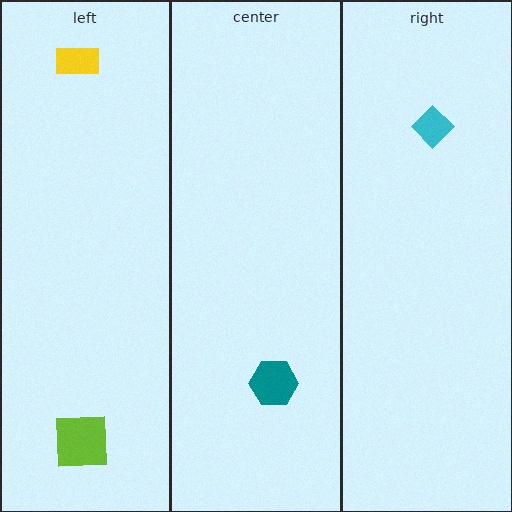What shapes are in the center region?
The teal hexagon.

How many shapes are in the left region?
2.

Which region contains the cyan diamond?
The right region.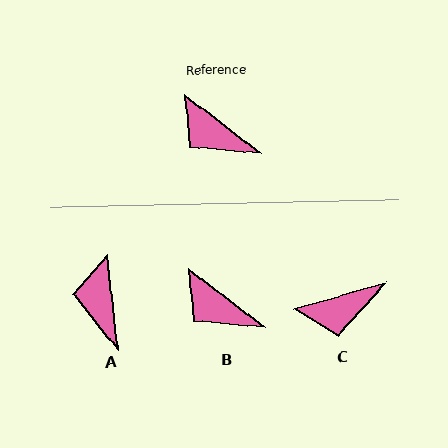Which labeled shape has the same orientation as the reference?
B.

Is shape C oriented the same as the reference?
No, it is off by about 53 degrees.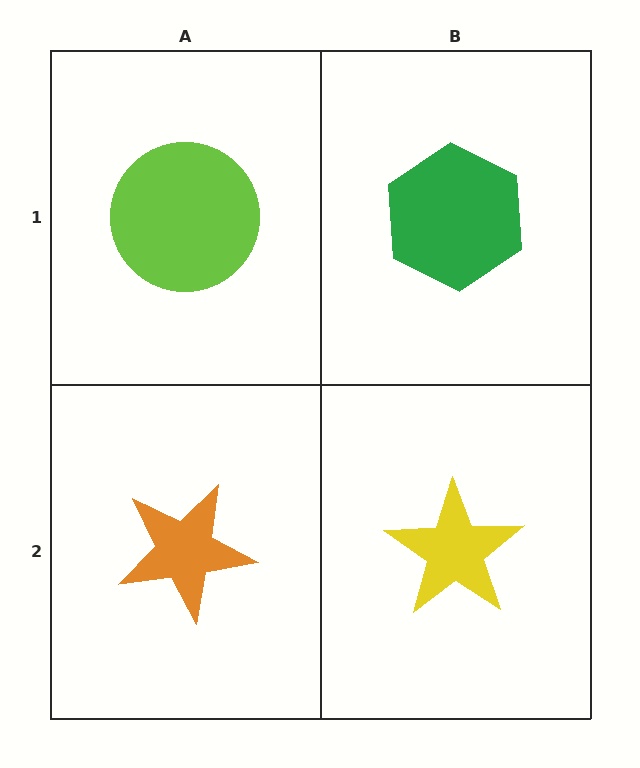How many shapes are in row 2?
2 shapes.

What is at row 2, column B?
A yellow star.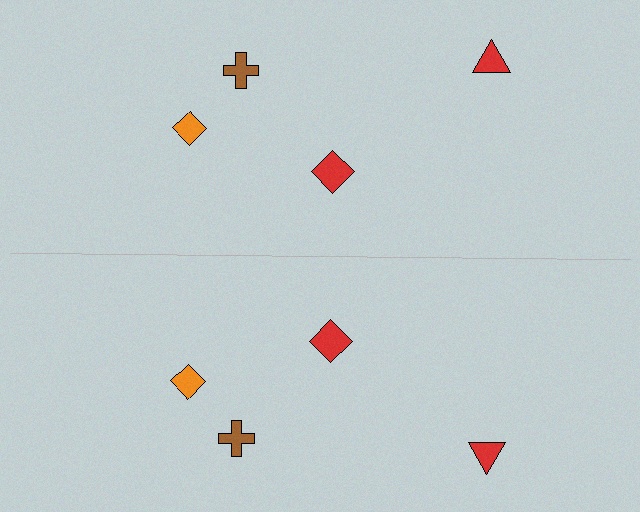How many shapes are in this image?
There are 8 shapes in this image.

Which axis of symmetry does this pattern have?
The pattern has a horizontal axis of symmetry running through the center of the image.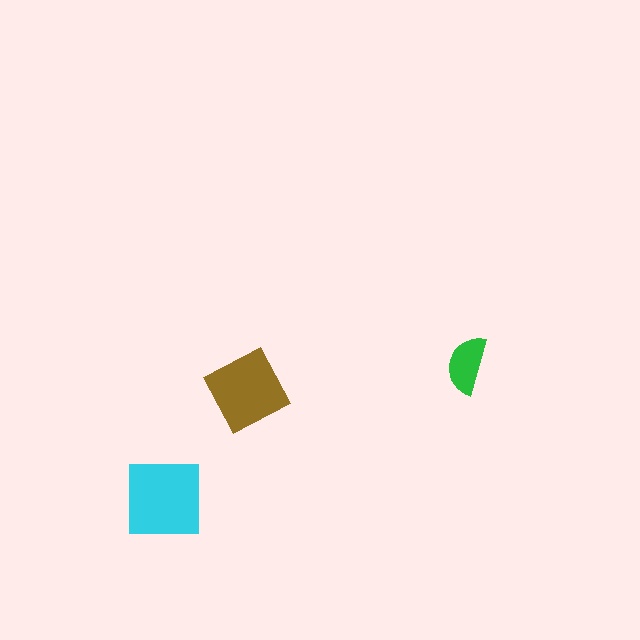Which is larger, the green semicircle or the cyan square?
The cyan square.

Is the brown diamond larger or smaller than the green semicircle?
Larger.